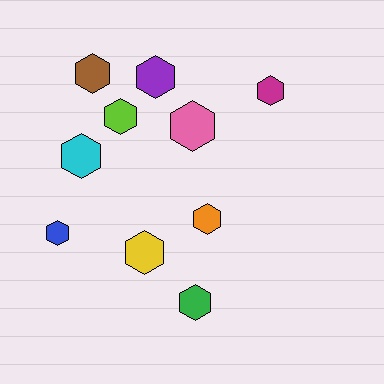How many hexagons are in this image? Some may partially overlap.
There are 10 hexagons.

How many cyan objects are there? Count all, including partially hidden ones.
There is 1 cyan object.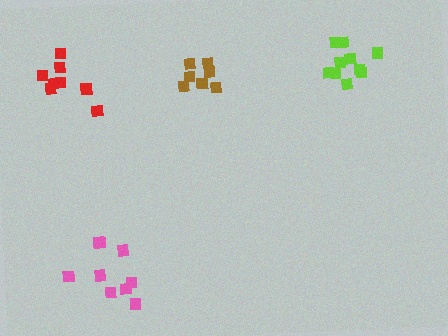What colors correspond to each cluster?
The clusters are colored: pink, brown, lime, red.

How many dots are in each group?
Group 1: 9 dots, Group 2: 7 dots, Group 3: 10 dots, Group 4: 8 dots (34 total).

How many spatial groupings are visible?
There are 4 spatial groupings.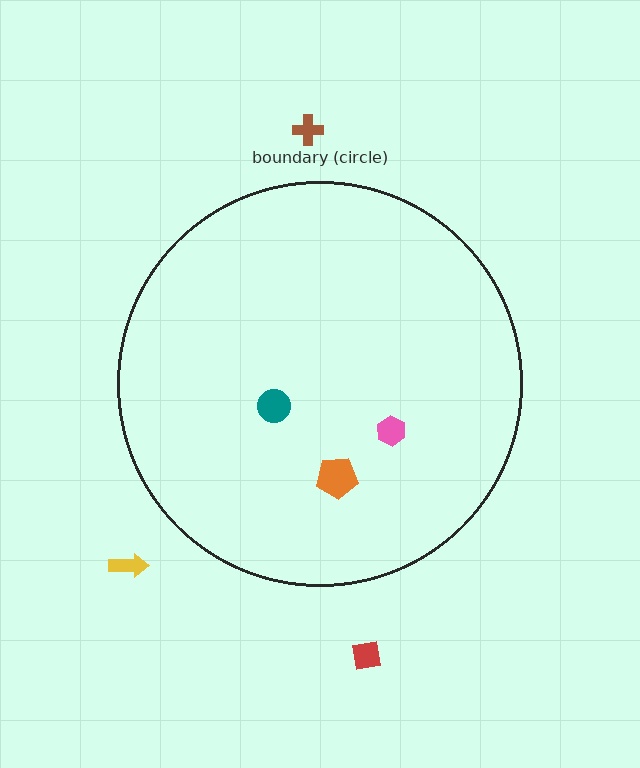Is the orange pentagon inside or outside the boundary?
Inside.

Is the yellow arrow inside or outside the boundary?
Outside.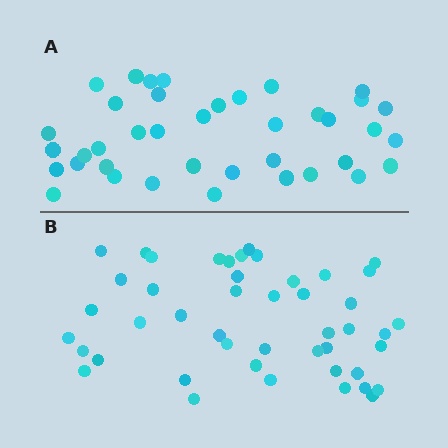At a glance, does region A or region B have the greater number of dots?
Region B (the bottom region) has more dots.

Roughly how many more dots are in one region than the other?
Region B has roughly 8 or so more dots than region A.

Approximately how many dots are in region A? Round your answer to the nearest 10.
About 40 dots. (The exact count is 39, which rounds to 40.)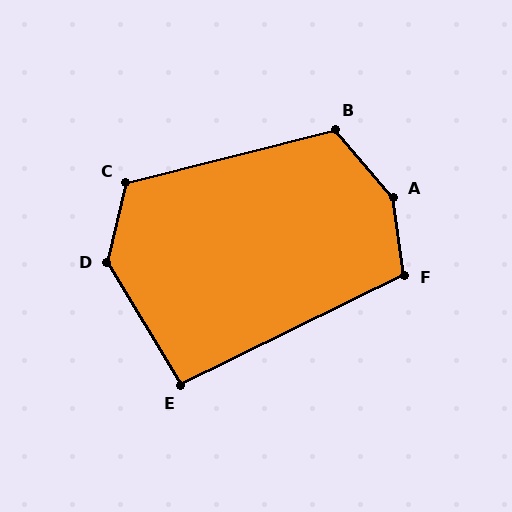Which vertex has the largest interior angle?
A, at approximately 147 degrees.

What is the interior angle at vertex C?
Approximately 118 degrees (obtuse).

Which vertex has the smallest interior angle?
E, at approximately 95 degrees.